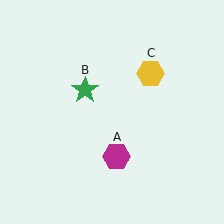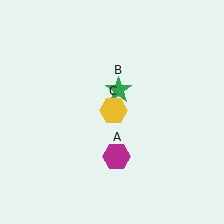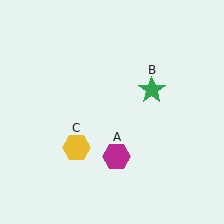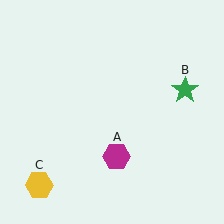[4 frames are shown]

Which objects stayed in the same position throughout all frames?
Magenta hexagon (object A) remained stationary.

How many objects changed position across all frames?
2 objects changed position: green star (object B), yellow hexagon (object C).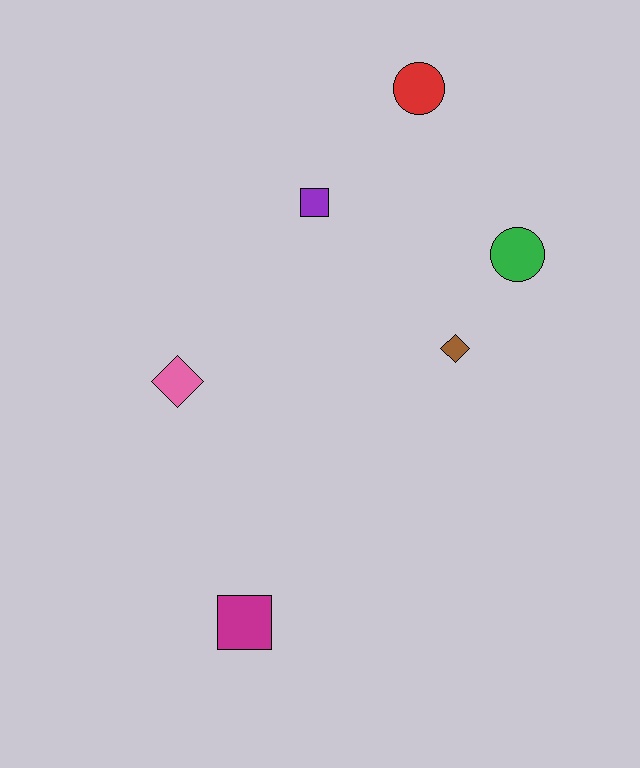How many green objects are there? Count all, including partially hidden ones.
There is 1 green object.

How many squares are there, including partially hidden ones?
There are 2 squares.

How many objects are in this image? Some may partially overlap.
There are 6 objects.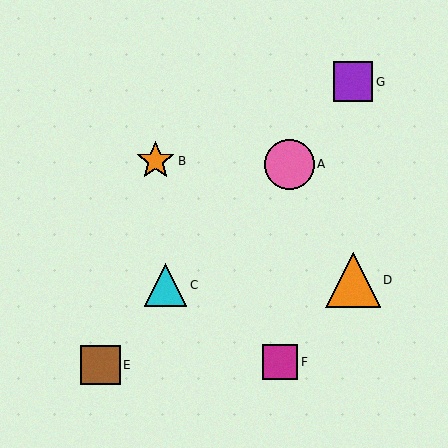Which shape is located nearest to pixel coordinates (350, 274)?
The orange triangle (labeled D) at (353, 280) is nearest to that location.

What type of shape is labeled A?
Shape A is a pink circle.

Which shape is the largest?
The orange triangle (labeled D) is the largest.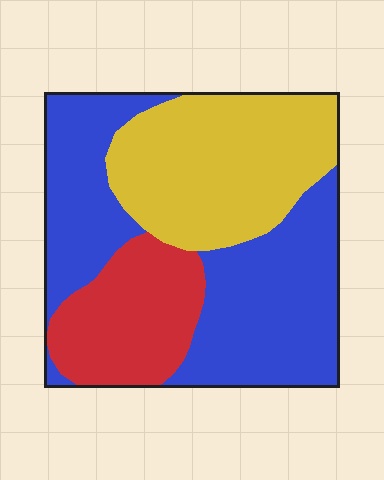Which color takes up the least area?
Red, at roughly 20%.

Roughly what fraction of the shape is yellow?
Yellow takes up about one third (1/3) of the shape.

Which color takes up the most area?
Blue, at roughly 45%.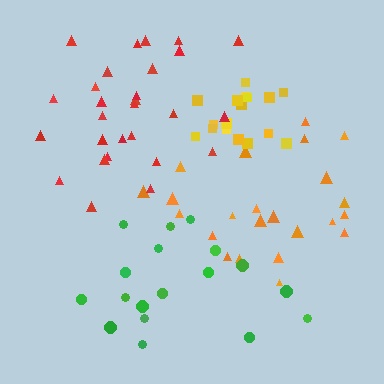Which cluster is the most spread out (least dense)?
Green.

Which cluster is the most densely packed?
Yellow.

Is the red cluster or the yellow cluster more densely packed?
Yellow.